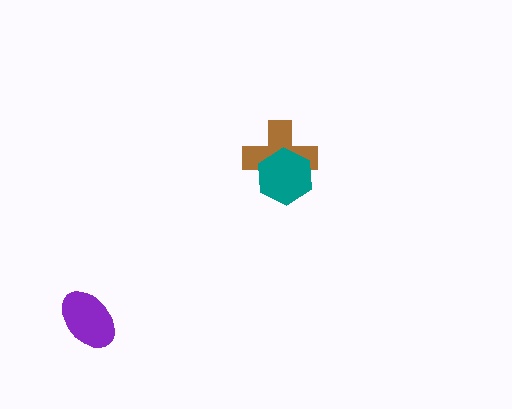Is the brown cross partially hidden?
Yes, it is partially covered by another shape.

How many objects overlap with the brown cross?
1 object overlaps with the brown cross.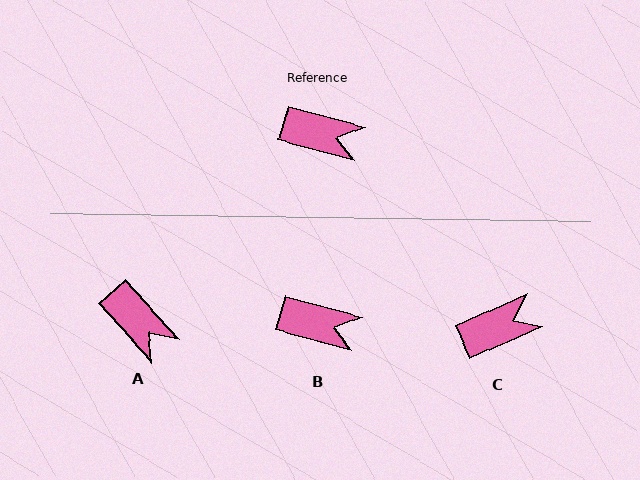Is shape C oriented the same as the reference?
No, it is off by about 39 degrees.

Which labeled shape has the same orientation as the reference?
B.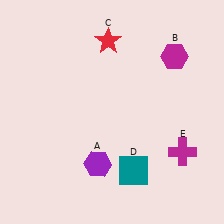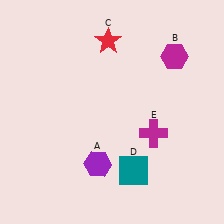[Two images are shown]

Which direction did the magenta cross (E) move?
The magenta cross (E) moved left.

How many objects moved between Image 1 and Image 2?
1 object moved between the two images.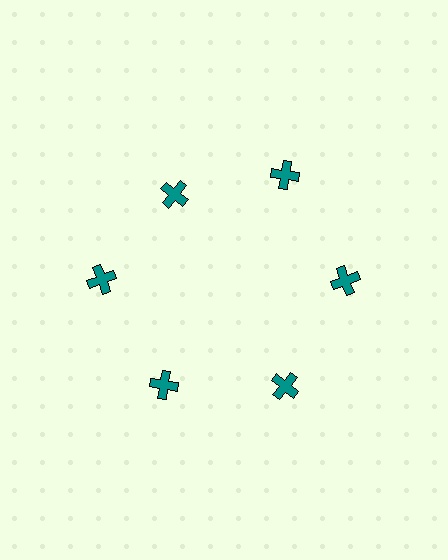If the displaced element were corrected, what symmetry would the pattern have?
It would have 6-fold rotational symmetry — the pattern would map onto itself every 60 degrees.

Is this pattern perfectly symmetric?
No. The 6 teal crosses are arranged in a ring, but one element near the 11 o'clock position is pulled inward toward the center, breaking the 6-fold rotational symmetry.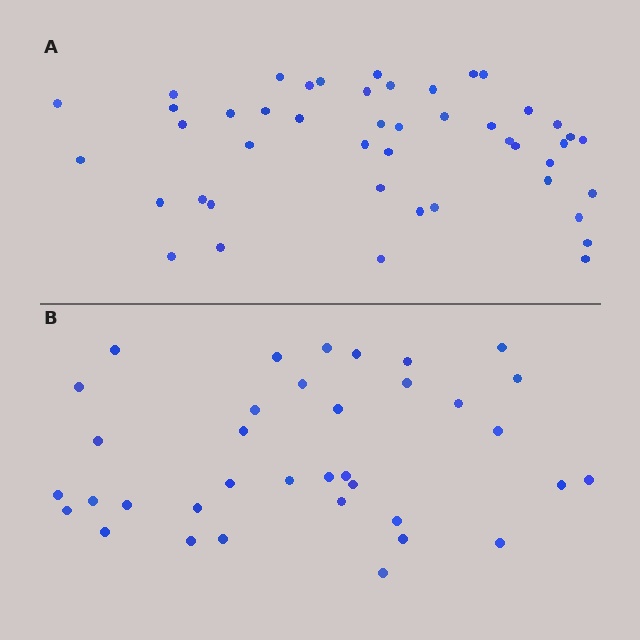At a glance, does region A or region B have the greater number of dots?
Region A (the top region) has more dots.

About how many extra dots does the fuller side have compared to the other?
Region A has roughly 10 or so more dots than region B.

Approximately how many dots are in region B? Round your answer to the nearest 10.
About 40 dots. (The exact count is 36, which rounds to 40.)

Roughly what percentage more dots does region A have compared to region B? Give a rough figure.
About 30% more.